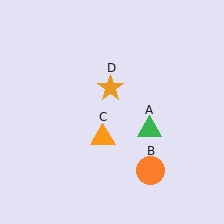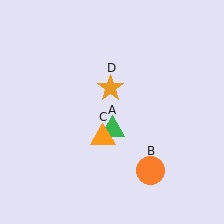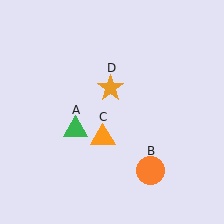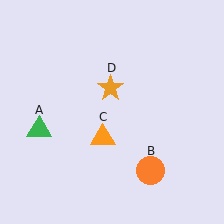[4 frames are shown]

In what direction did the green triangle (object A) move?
The green triangle (object A) moved left.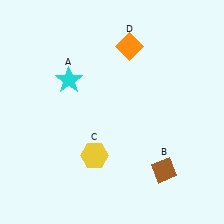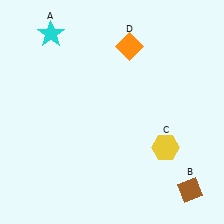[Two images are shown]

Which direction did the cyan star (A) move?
The cyan star (A) moved up.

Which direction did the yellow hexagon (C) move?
The yellow hexagon (C) moved right.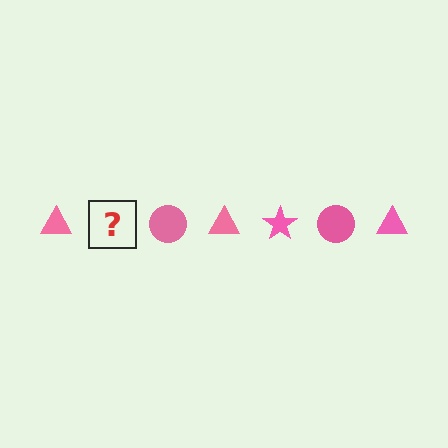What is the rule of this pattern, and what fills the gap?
The rule is that the pattern cycles through triangle, star, circle shapes in pink. The gap should be filled with a pink star.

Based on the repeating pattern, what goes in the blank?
The blank should be a pink star.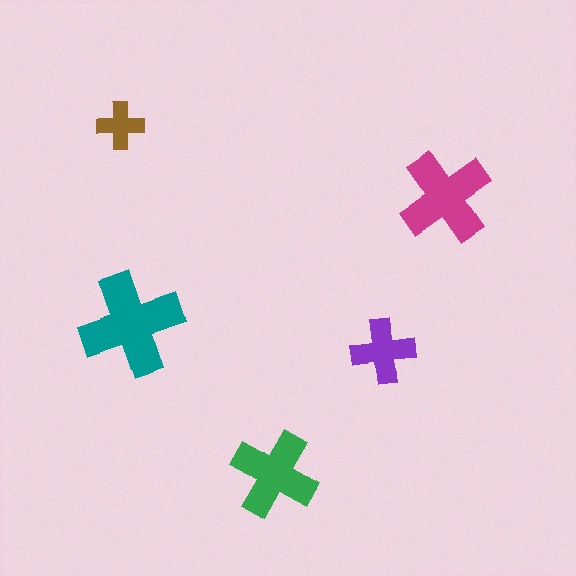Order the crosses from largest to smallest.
the teal one, the magenta one, the green one, the purple one, the brown one.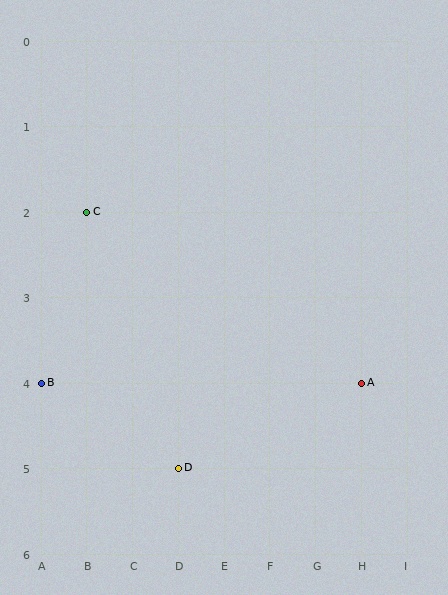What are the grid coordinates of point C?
Point C is at grid coordinates (B, 2).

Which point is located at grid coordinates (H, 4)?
Point A is at (H, 4).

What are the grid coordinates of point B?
Point B is at grid coordinates (A, 4).